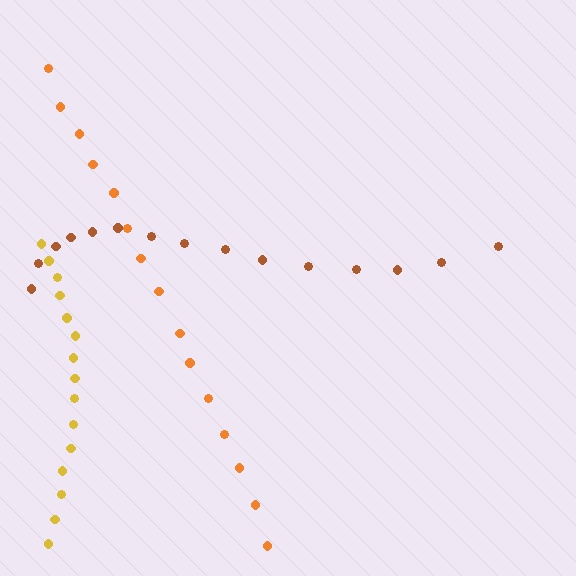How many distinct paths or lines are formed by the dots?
There are 3 distinct paths.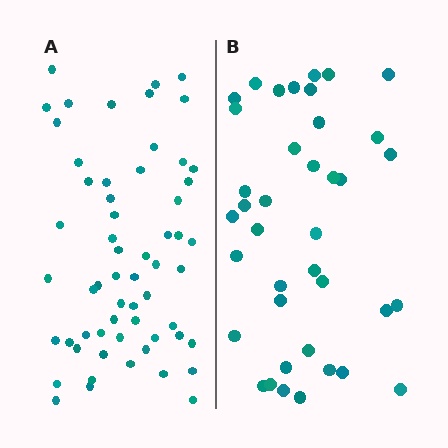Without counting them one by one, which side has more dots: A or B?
Region A (the left region) has more dots.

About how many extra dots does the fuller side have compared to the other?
Region A has approximately 20 more dots than region B.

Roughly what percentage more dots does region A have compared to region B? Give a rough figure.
About 50% more.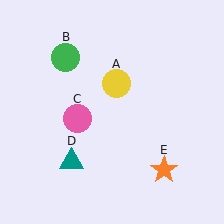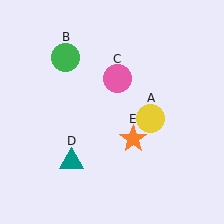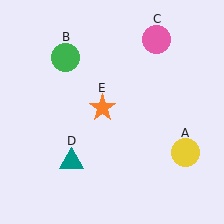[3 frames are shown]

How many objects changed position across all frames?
3 objects changed position: yellow circle (object A), pink circle (object C), orange star (object E).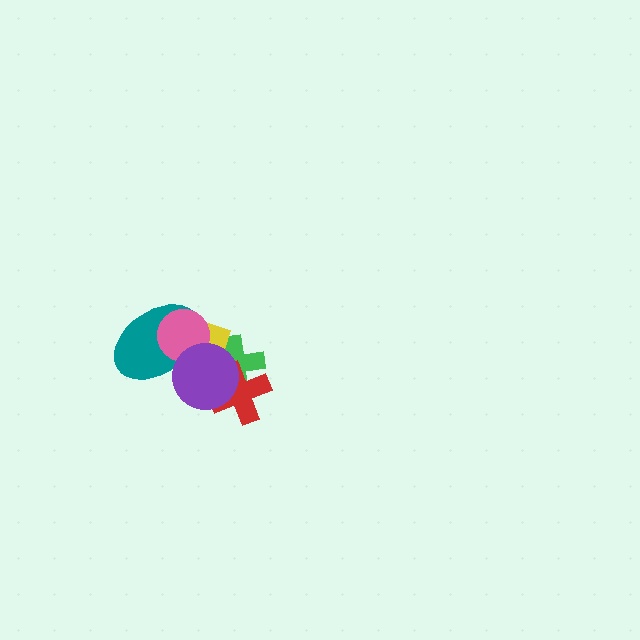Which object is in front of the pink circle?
The purple circle is in front of the pink circle.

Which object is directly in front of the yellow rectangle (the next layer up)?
The teal ellipse is directly in front of the yellow rectangle.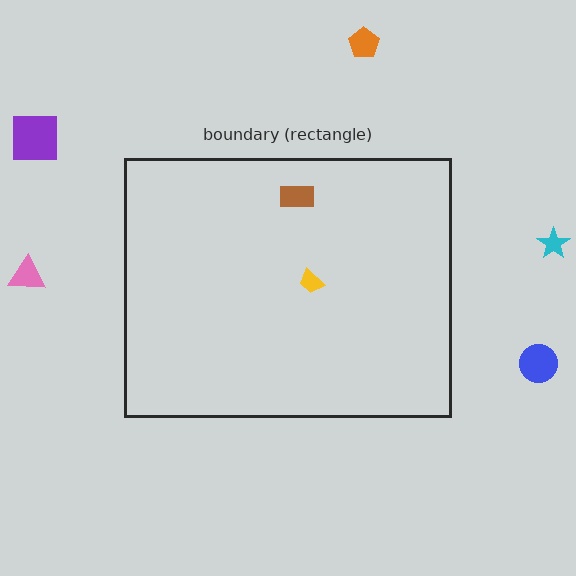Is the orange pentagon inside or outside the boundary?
Outside.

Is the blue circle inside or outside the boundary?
Outside.